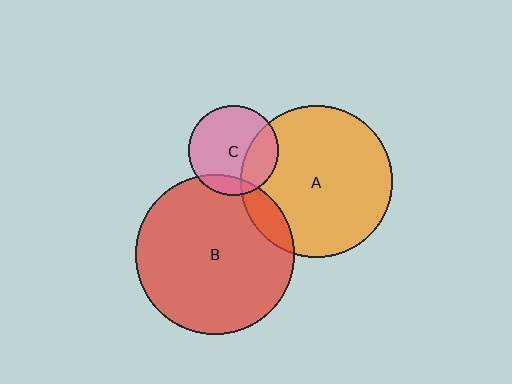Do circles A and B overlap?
Yes.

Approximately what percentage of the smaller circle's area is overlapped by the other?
Approximately 10%.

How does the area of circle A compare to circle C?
Approximately 2.9 times.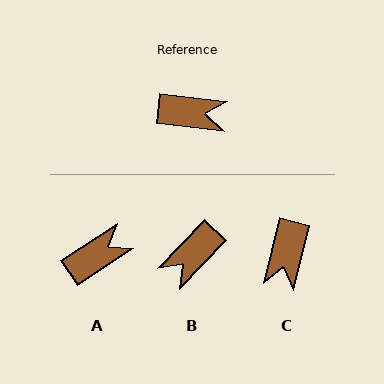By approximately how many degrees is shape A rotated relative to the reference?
Approximately 40 degrees counter-clockwise.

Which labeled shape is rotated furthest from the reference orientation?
B, about 128 degrees away.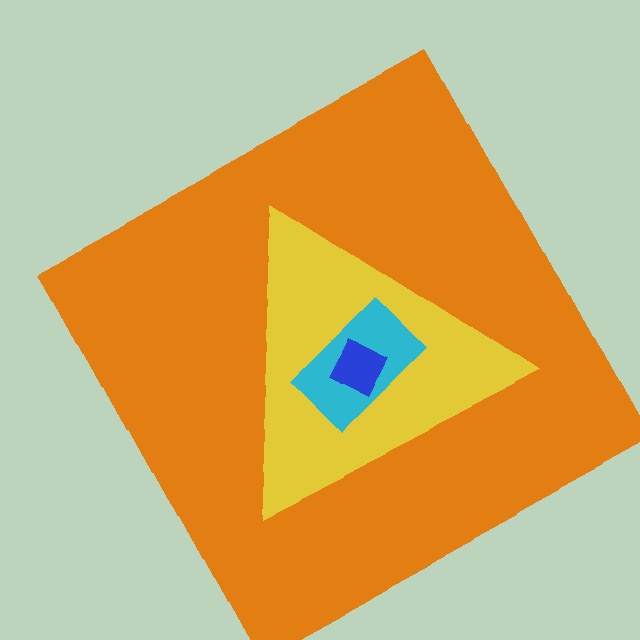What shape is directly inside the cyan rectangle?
The blue diamond.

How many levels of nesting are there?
4.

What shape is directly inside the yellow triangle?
The cyan rectangle.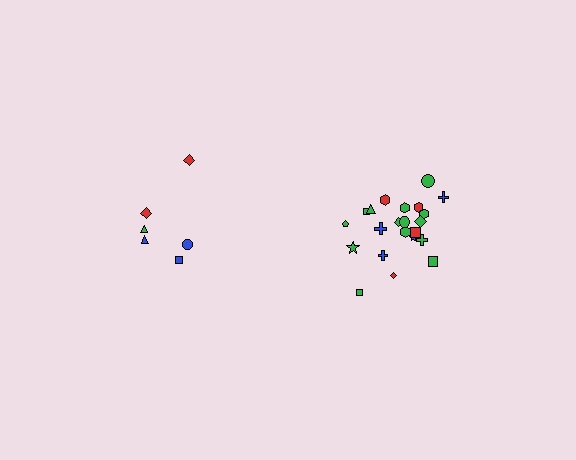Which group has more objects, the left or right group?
The right group.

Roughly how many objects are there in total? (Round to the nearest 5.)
Roughly 30 objects in total.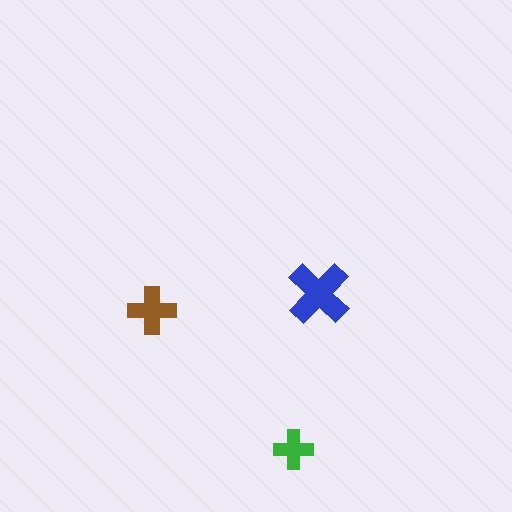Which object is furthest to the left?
The brown cross is leftmost.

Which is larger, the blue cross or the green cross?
The blue one.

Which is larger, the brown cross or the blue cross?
The blue one.